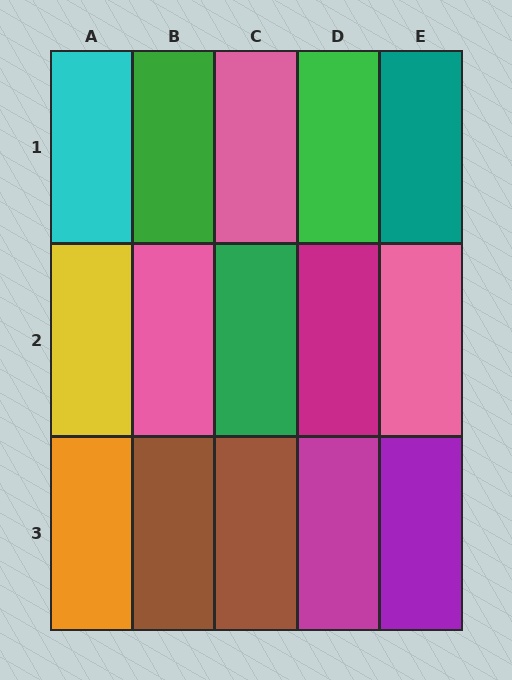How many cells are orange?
1 cell is orange.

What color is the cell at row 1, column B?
Green.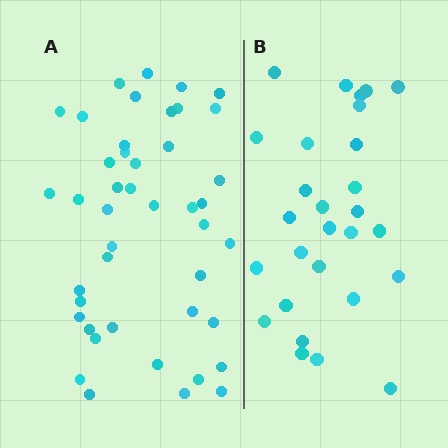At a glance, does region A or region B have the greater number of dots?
Region A (the left region) has more dots.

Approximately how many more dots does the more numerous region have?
Region A has approximately 15 more dots than region B.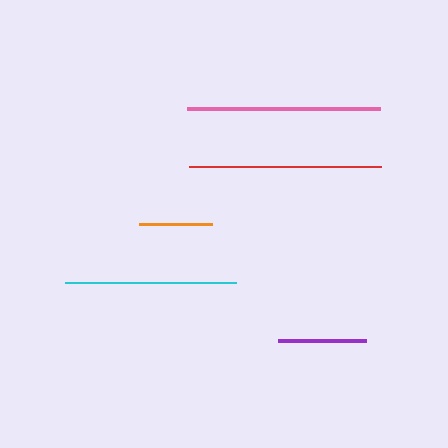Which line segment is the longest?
The pink line is the longest at approximately 193 pixels.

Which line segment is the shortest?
The orange line is the shortest at approximately 73 pixels.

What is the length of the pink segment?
The pink segment is approximately 193 pixels long.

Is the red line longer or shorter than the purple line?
The red line is longer than the purple line.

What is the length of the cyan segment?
The cyan segment is approximately 171 pixels long.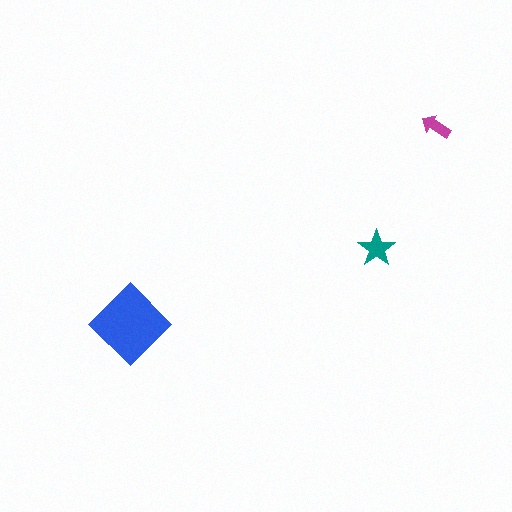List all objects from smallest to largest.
The magenta arrow, the teal star, the blue diamond.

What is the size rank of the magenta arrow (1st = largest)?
3rd.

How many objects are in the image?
There are 3 objects in the image.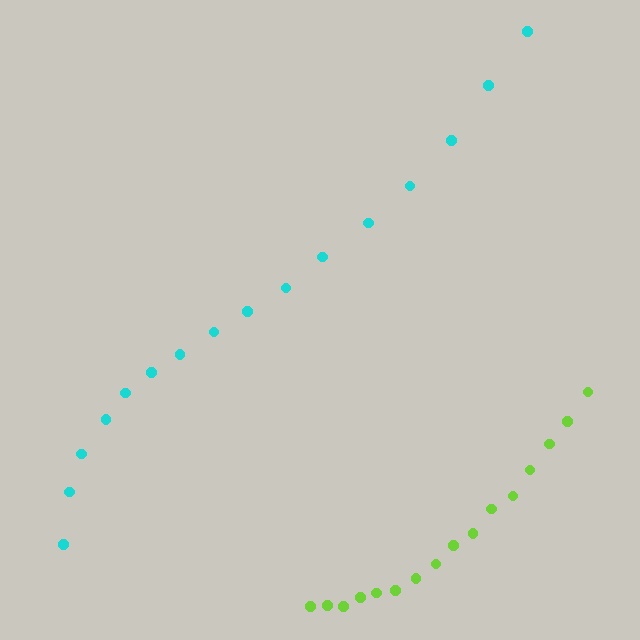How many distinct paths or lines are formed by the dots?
There are 2 distinct paths.